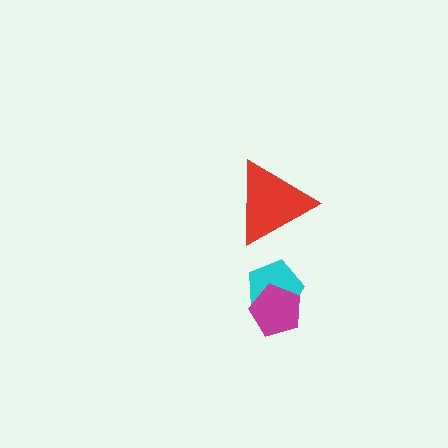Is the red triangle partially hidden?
No, no other shape covers it.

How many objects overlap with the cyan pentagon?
1 object overlaps with the cyan pentagon.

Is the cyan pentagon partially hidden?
Yes, it is partially covered by another shape.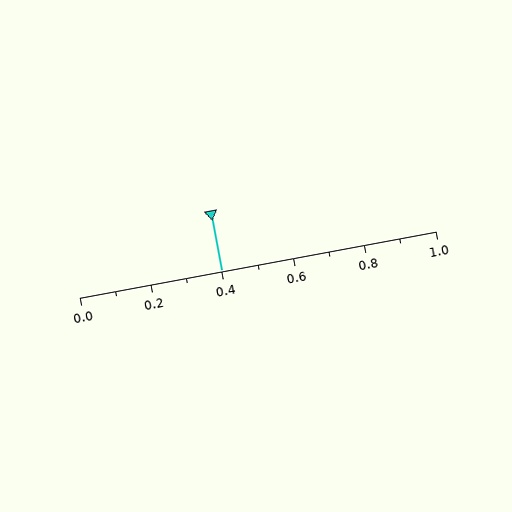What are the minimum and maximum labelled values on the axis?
The axis runs from 0.0 to 1.0.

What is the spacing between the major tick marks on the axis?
The major ticks are spaced 0.2 apart.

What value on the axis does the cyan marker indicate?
The marker indicates approximately 0.4.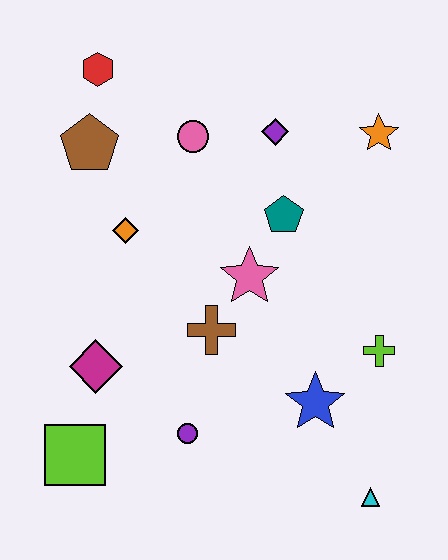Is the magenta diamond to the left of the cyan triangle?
Yes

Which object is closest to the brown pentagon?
The red hexagon is closest to the brown pentagon.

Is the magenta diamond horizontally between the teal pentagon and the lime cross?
No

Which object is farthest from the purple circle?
The red hexagon is farthest from the purple circle.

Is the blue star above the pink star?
No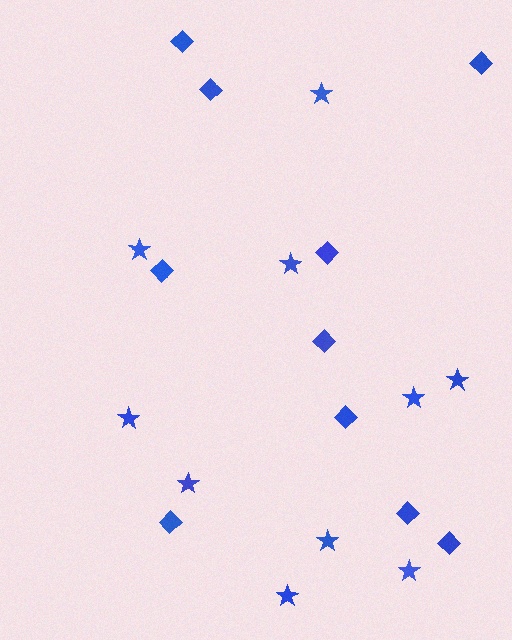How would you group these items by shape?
There are 2 groups: one group of stars (10) and one group of diamonds (10).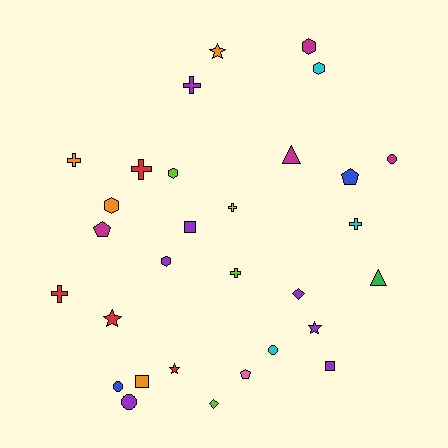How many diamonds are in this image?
There are 2 diamonds.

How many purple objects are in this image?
There are 7 purple objects.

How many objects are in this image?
There are 30 objects.